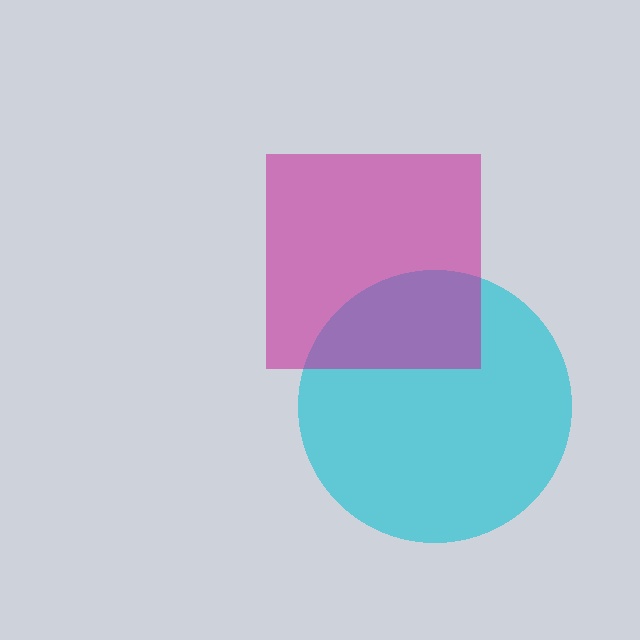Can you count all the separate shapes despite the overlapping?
Yes, there are 2 separate shapes.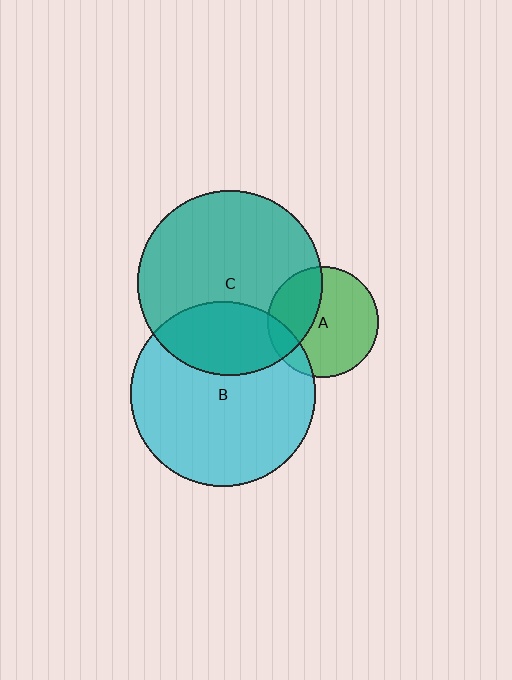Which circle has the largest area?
Circle C (teal).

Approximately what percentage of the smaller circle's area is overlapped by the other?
Approximately 15%.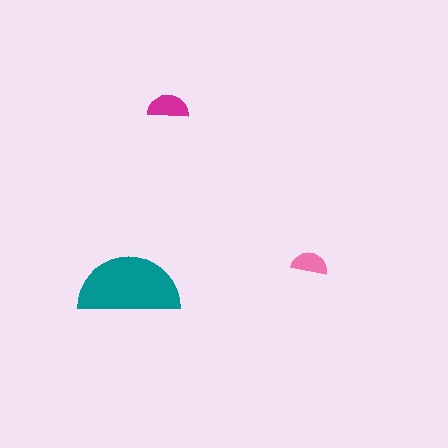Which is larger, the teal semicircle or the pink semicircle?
The teal one.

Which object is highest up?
The magenta semicircle is topmost.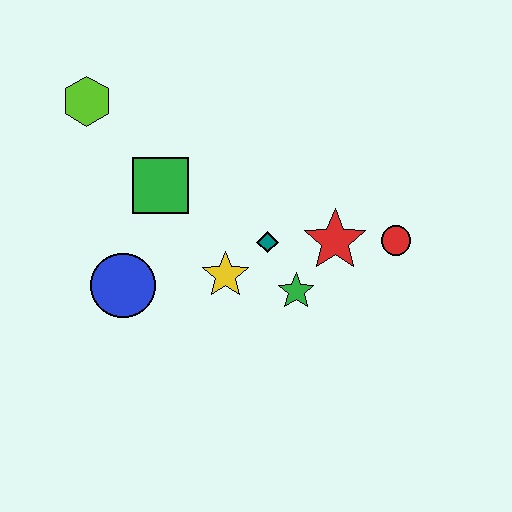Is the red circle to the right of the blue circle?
Yes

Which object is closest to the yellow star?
The teal diamond is closest to the yellow star.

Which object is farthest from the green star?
The lime hexagon is farthest from the green star.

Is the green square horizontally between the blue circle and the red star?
Yes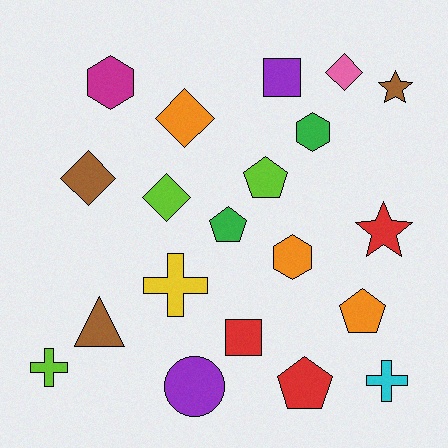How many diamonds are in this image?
There are 4 diamonds.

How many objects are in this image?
There are 20 objects.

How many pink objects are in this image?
There is 1 pink object.